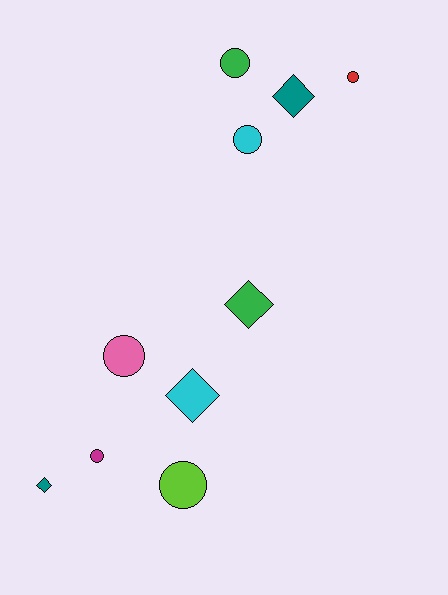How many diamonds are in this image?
There are 4 diamonds.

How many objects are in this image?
There are 10 objects.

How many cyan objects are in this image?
There are 2 cyan objects.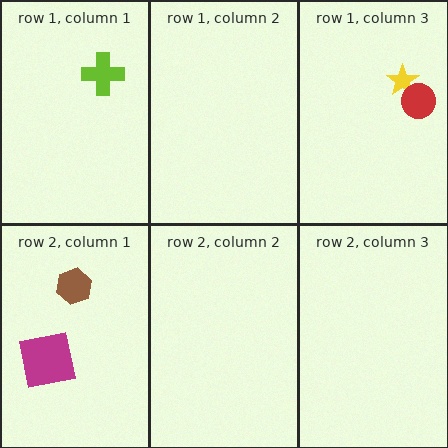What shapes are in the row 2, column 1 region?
The magenta square, the brown hexagon.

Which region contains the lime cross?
The row 1, column 1 region.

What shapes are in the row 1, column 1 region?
The lime cross.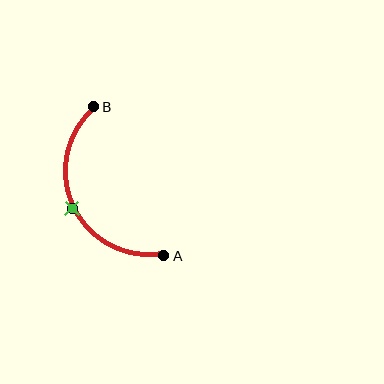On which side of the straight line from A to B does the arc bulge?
The arc bulges to the left of the straight line connecting A and B.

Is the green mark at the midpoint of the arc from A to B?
Yes. The green mark lies on the arc at equal arc-length from both A and B — it is the arc midpoint.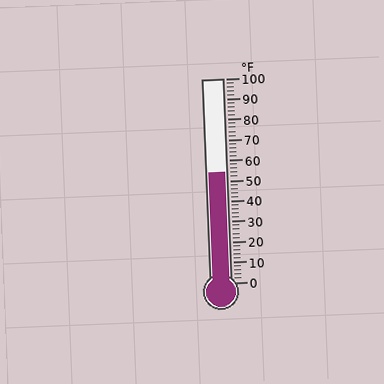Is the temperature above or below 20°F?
The temperature is above 20°F.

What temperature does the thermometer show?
The thermometer shows approximately 54°F.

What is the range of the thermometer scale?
The thermometer scale ranges from 0°F to 100°F.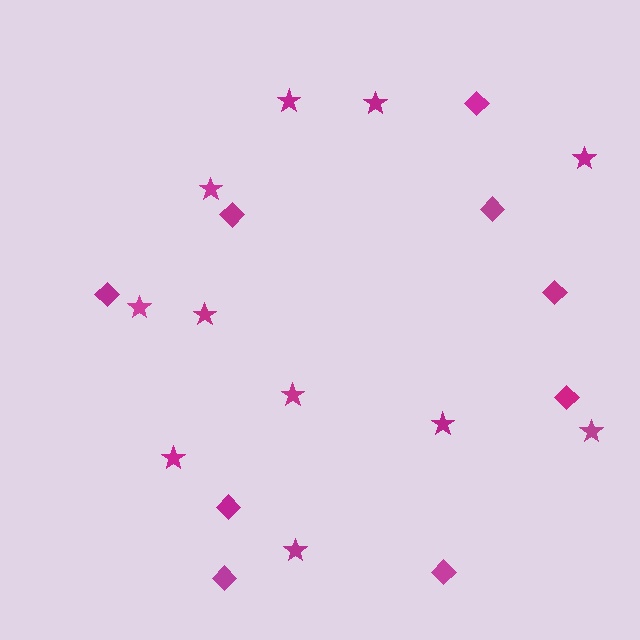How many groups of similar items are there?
There are 2 groups: one group of diamonds (9) and one group of stars (11).